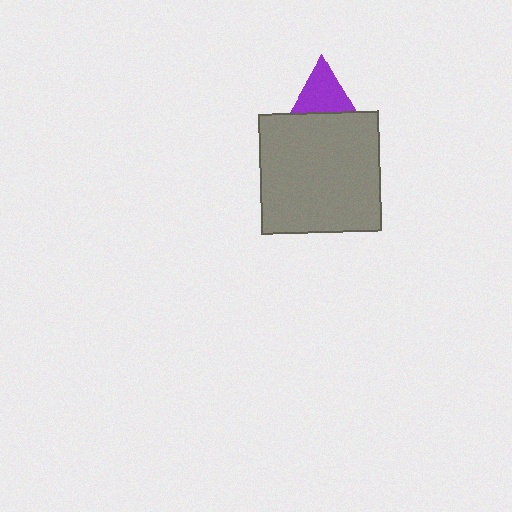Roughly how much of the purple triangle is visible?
About half of it is visible (roughly 48%).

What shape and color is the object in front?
The object in front is a gray square.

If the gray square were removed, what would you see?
You would see the complete purple triangle.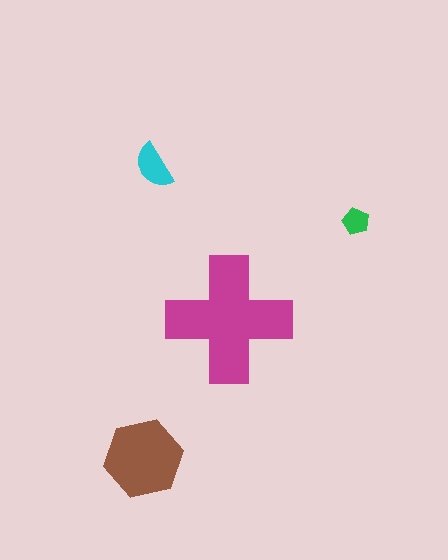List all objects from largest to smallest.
The magenta cross, the brown hexagon, the cyan semicircle, the green pentagon.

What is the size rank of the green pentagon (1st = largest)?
4th.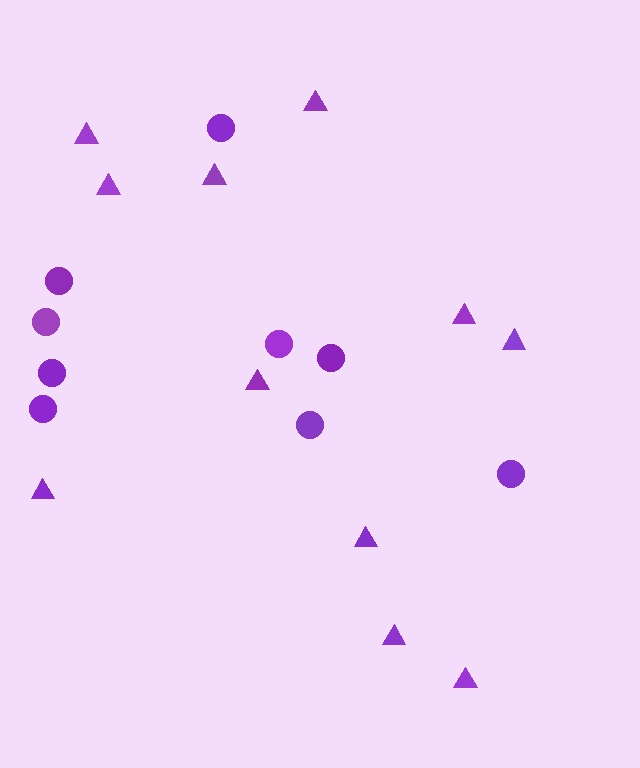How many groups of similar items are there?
There are 2 groups: one group of circles (9) and one group of triangles (11).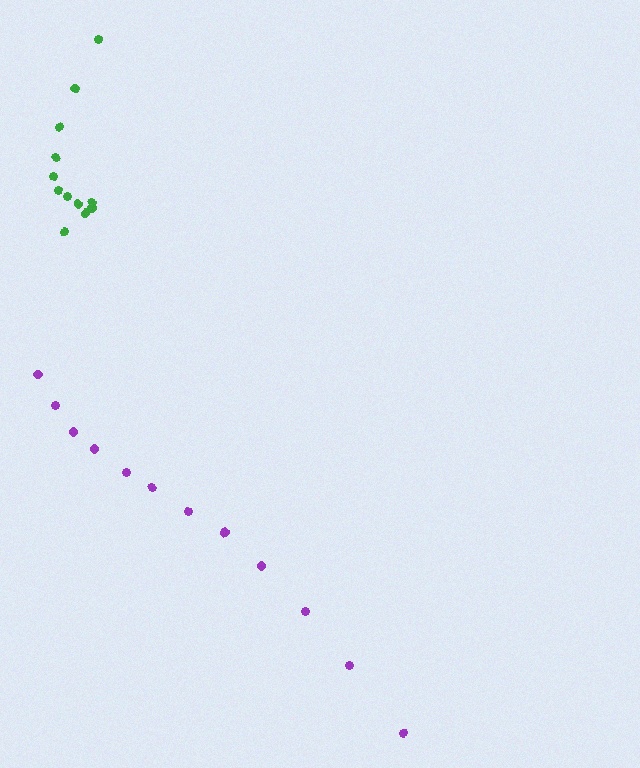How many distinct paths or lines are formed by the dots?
There are 2 distinct paths.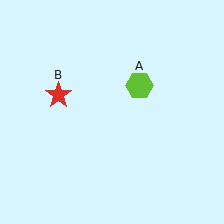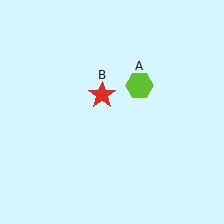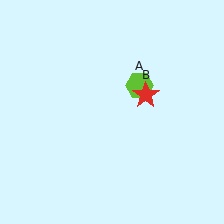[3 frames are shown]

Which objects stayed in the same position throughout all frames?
Lime hexagon (object A) remained stationary.